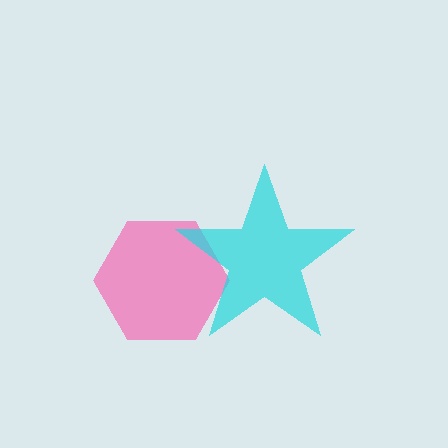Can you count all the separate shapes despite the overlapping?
Yes, there are 2 separate shapes.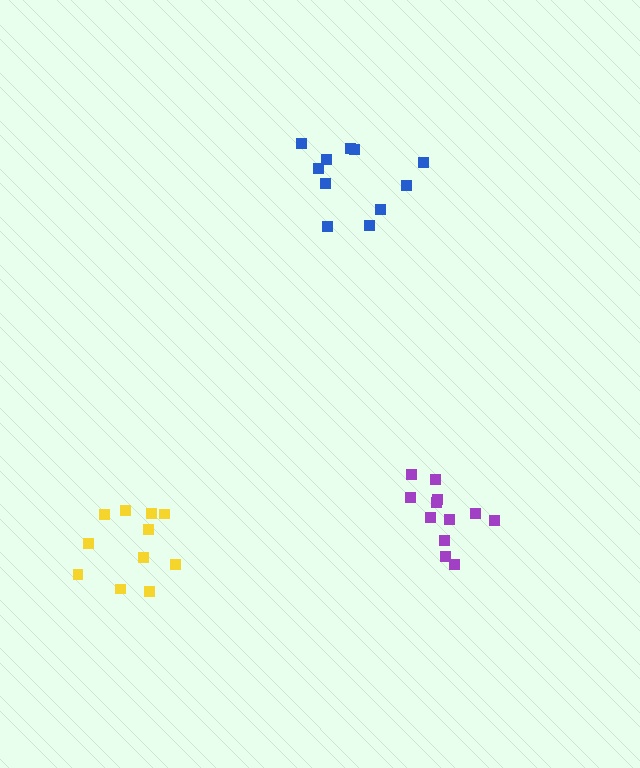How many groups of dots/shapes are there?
There are 3 groups.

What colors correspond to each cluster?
The clusters are colored: blue, yellow, purple.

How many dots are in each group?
Group 1: 11 dots, Group 2: 11 dots, Group 3: 12 dots (34 total).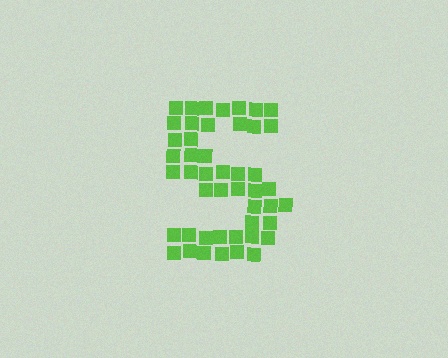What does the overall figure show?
The overall figure shows the letter S.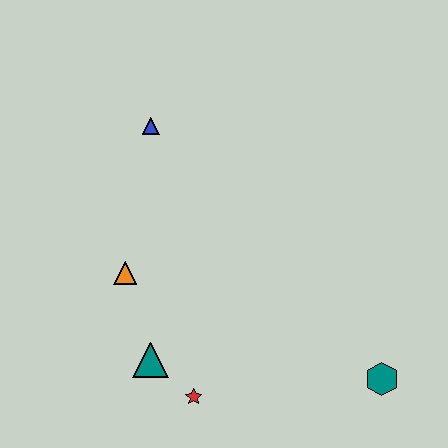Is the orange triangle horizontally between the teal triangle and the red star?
No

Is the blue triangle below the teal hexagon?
No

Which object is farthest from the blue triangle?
The teal hexagon is farthest from the blue triangle.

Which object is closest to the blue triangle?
The orange triangle is closest to the blue triangle.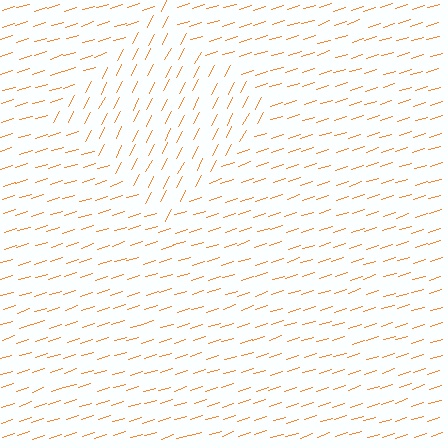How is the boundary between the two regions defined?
The boundary is defined purely by a change in line orientation (approximately 45 degrees difference). All lines are the same color and thickness.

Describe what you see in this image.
The image is filled with small orange line segments. A diamond region in the image has lines oriented differently from the surrounding lines, creating a visible texture boundary.